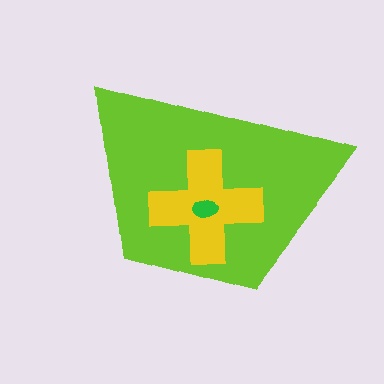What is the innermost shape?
The green ellipse.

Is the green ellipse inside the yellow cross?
Yes.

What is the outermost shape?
The lime trapezoid.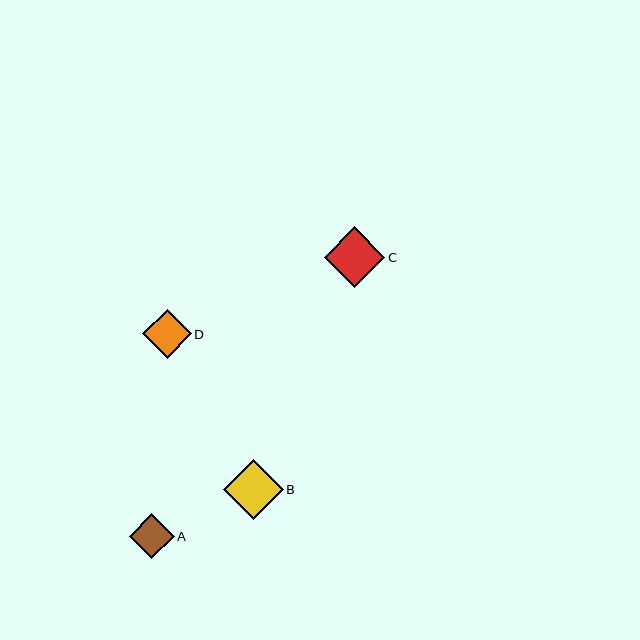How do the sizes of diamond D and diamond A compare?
Diamond D and diamond A are approximately the same size.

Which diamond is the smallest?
Diamond A is the smallest with a size of approximately 45 pixels.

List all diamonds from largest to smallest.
From largest to smallest: C, B, D, A.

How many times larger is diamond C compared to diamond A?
Diamond C is approximately 1.3 times the size of diamond A.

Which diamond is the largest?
Diamond C is the largest with a size of approximately 60 pixels.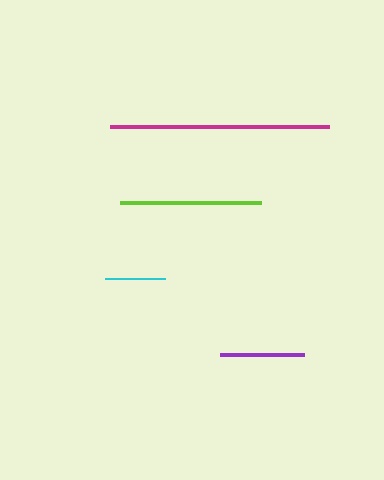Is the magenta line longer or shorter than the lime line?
The magenta line is longer than the lime line.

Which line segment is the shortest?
The cyan line is the shortest at approximately 60 pixels.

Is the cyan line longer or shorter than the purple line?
The purple line is longer than the cyan line.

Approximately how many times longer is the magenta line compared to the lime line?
The magenta line is approximately 1.6 times the length of the lime line.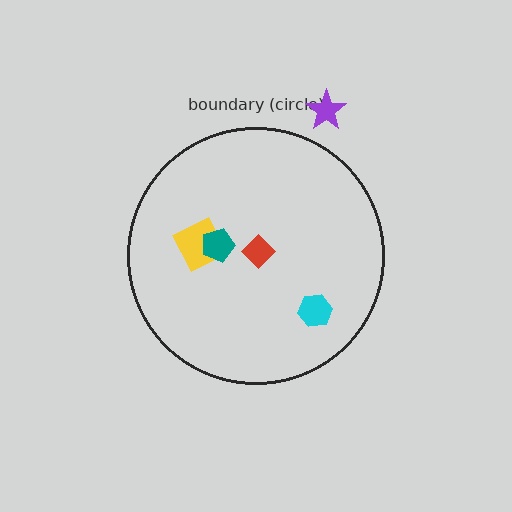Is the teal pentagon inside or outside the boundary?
Inside.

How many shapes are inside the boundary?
4 inside, 1 outside.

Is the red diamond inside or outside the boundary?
Inside.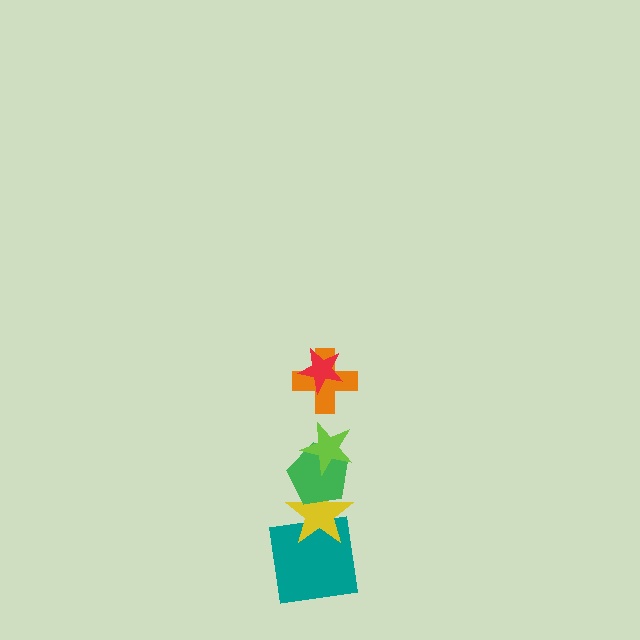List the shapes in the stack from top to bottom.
From top to bottom: the red star, the orange cross, the lime star, the green pentagon, the yellow star, the teal square.